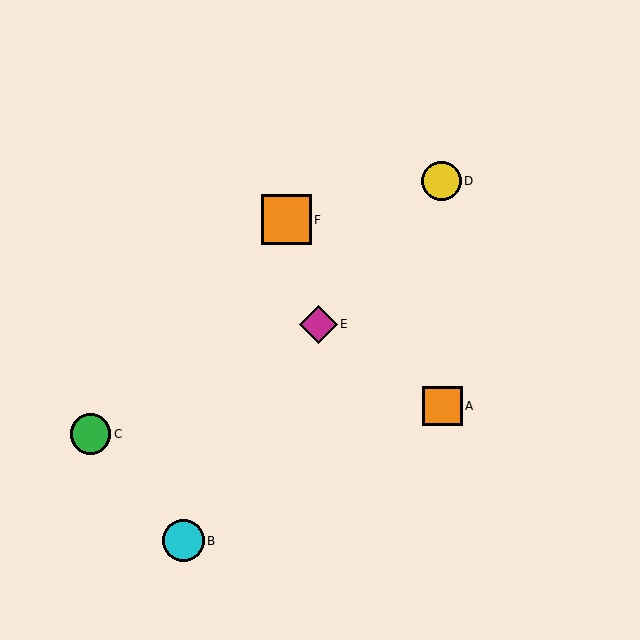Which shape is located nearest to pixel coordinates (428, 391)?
The orange square (labeled A) at (443, 406) is nearest to that location.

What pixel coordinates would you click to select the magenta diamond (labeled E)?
Click at (319, 324) to select the magenta diamond E.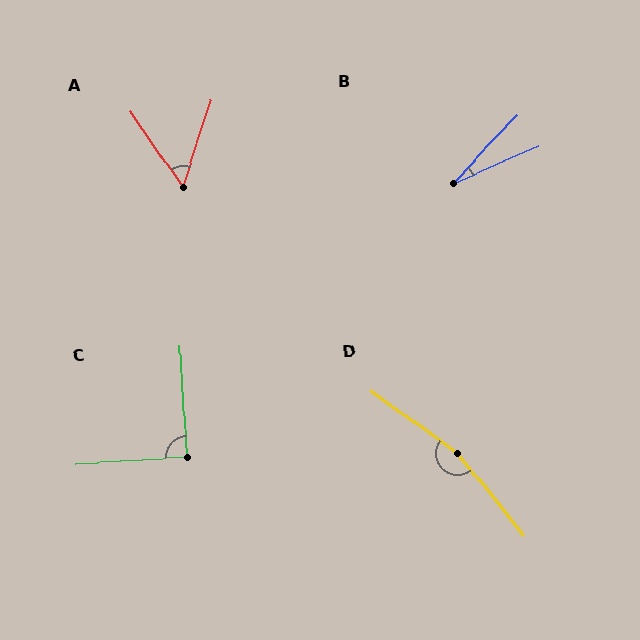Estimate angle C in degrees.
Approximately 90 degrees.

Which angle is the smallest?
B, at approximately 23 degrees.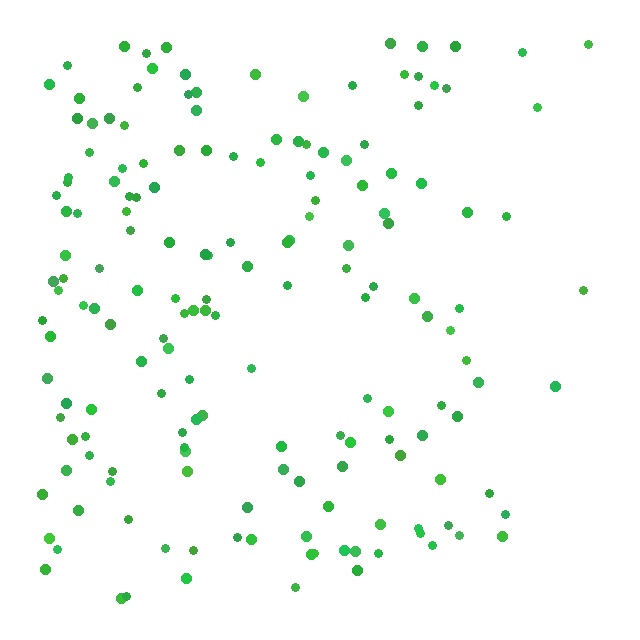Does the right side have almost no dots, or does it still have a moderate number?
Still a moderate number, just noticeably fewer than the left.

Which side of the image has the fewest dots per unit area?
The right.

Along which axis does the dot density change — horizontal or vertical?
Horizontal.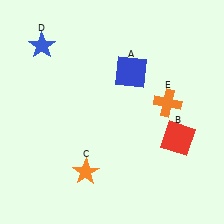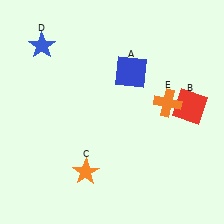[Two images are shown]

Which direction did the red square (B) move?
The red square (B) moved up.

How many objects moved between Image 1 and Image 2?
1 object moved between the two images.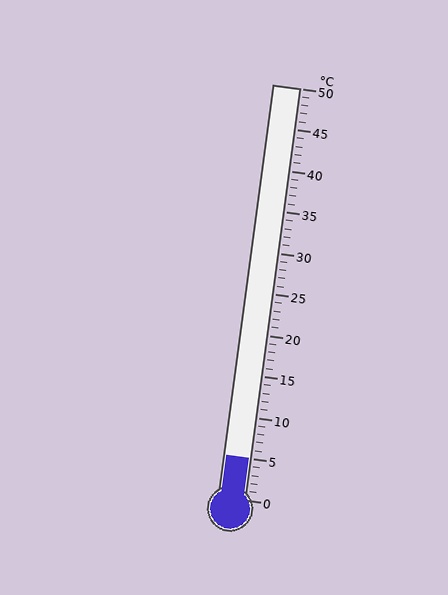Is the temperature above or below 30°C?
The temperature is below 30°C.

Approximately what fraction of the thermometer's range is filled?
The thermometer is filled to approximately 10% of its range.